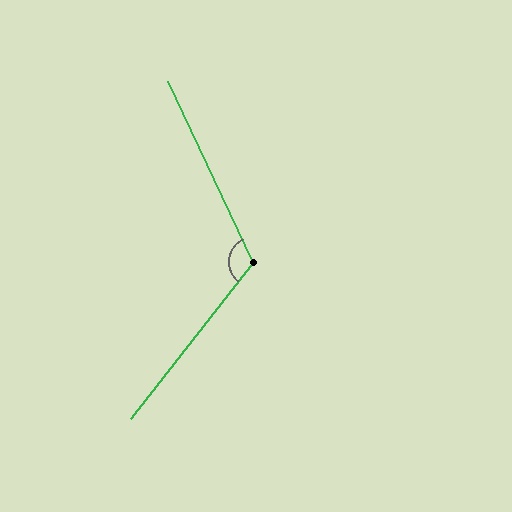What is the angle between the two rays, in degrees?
Approximately 117 degrees.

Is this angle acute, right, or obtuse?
It is obtuse.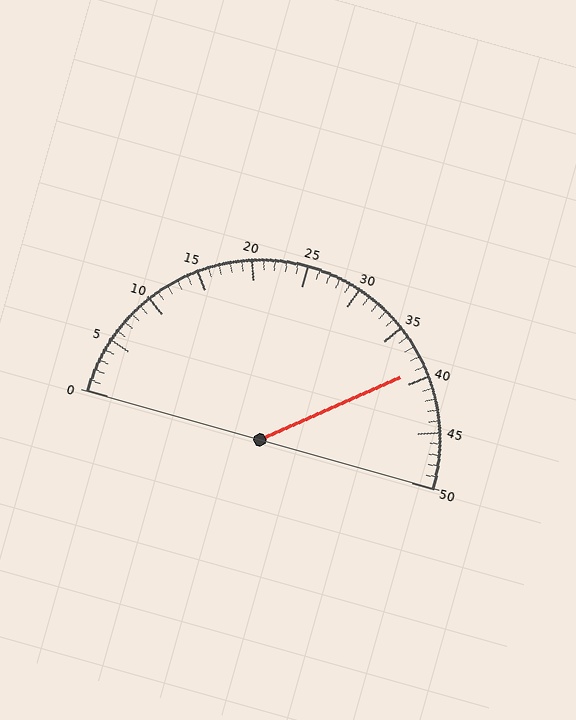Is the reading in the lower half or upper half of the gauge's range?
The reading is in the upper half of the range (0 to 50).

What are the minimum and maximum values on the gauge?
The gauge ranges from 0 to 50.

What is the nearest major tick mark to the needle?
The nearest major tick mark is 40.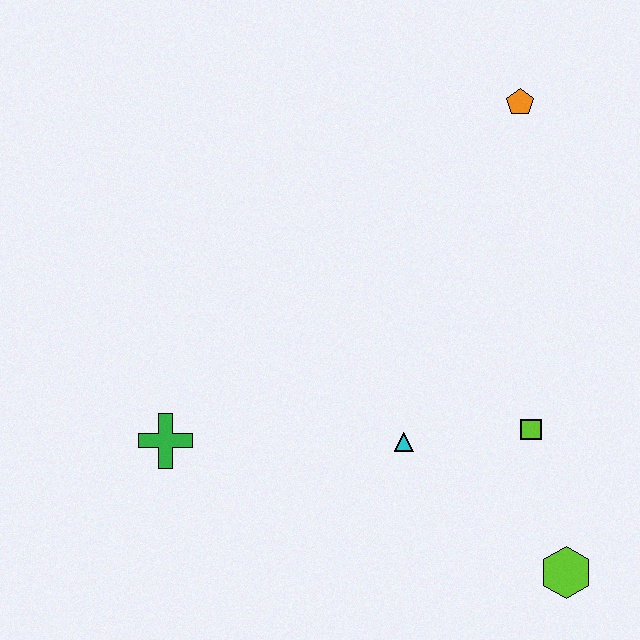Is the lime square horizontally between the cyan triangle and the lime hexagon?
Yes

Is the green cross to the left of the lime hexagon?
Yes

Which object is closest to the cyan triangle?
The lime square is closest to the cyan triangle.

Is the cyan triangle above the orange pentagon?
No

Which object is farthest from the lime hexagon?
The orange pentagon is farthest from the lime hexagon.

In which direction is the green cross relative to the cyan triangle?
The green cross is to the left of the cyan triangle.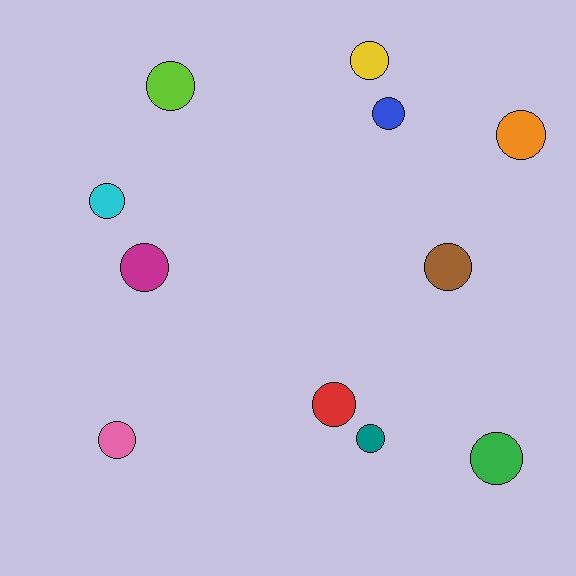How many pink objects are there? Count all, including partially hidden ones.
There is 1 pink object.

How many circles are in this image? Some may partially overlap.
There are 11 circles.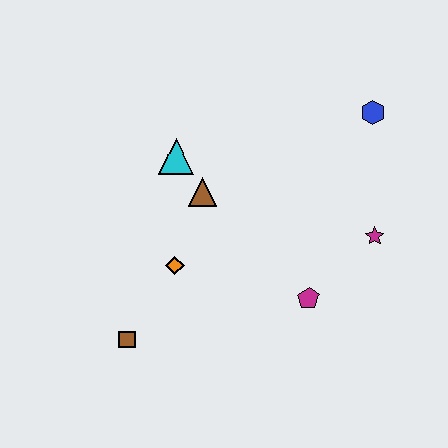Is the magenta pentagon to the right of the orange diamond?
Yes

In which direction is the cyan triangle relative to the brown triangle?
The cyan triangle is above the brown triangle.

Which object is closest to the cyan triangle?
The brown triangle is closest to the cyan triangle.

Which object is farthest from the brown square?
The blue hexagon is farthest from the brown square.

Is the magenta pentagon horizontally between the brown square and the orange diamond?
No